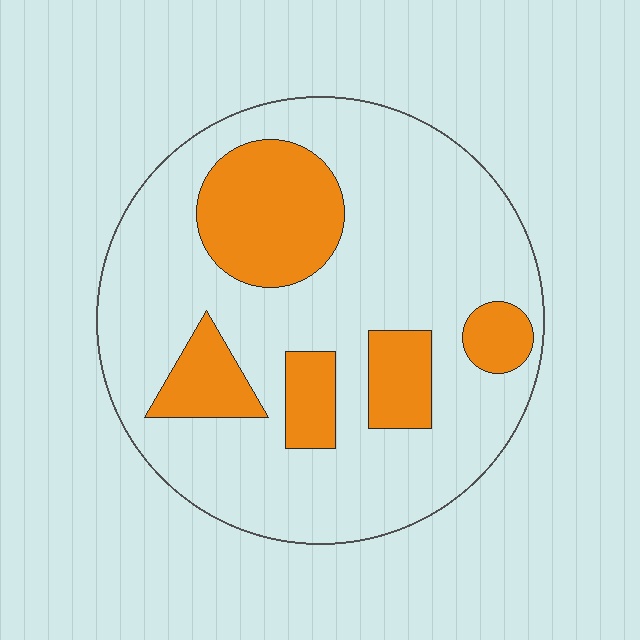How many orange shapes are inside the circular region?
5.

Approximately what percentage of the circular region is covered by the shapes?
Approximately 25%.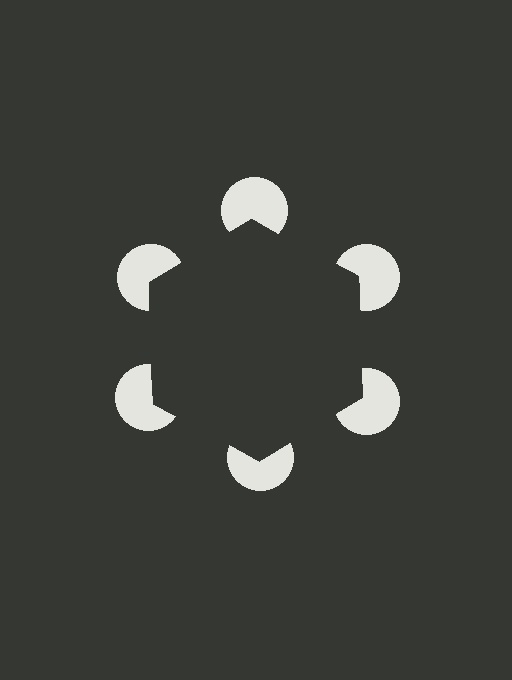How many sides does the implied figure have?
6 sides.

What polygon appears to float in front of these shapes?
An illusory hexagon — its edges are inferred from the aligned wedge cuts in the pac-man discs, not physically drawn.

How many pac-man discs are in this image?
There are 6 — one at each vertex of the illusory hexagon.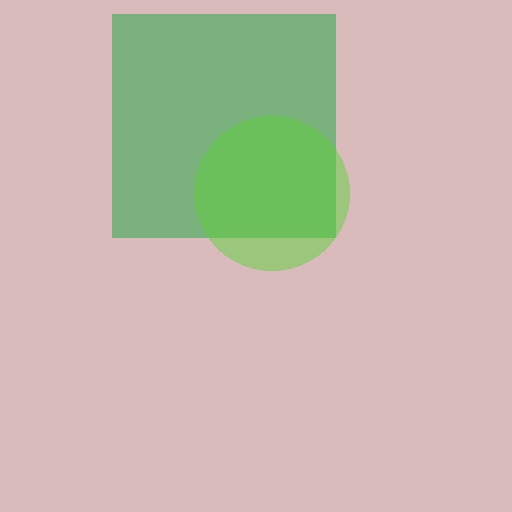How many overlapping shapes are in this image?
There are 2 overlapping shapes in the image.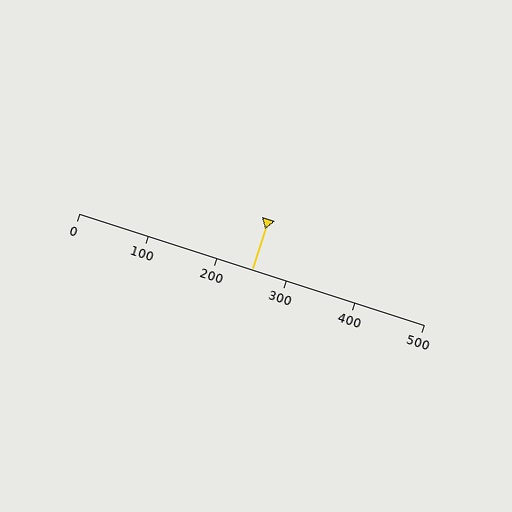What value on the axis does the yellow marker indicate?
The marker indicates approximately 250.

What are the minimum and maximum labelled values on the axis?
The axis runs from 0 to 500.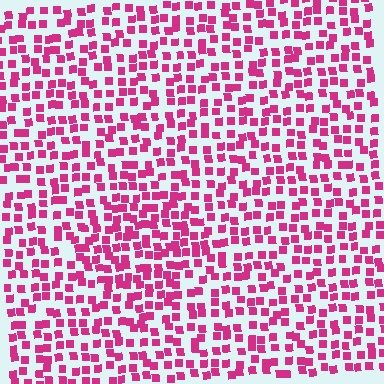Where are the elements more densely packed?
The elements are more densely packed inside the diamond boundary.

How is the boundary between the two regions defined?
The boundary is defined by a change in element density (approximately 1.4x ratio). All elements are the same color, size, and shape.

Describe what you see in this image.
The image contains small magenta elements arranged at two different densities. A diamond-shaped region is visible where the elements are more densely packed than the surrounding area.